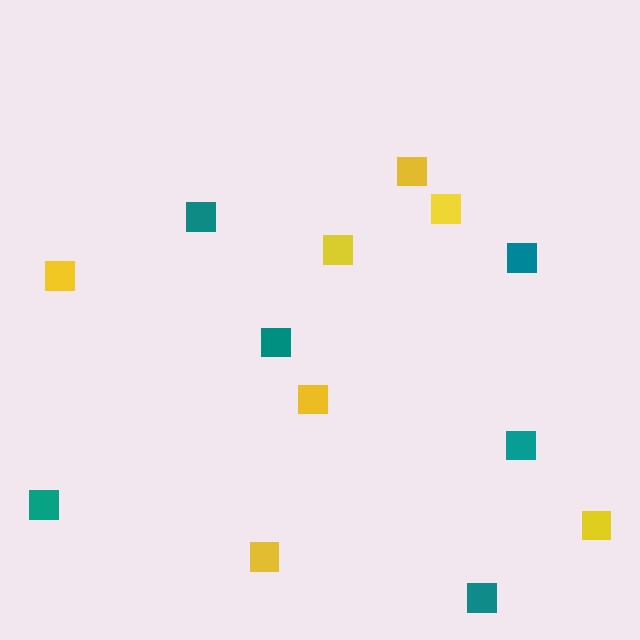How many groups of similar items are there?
There are 2 groups: one group of yellow squares (7) and one group of teal squares (6).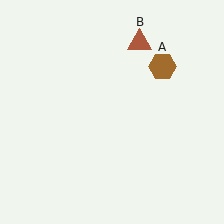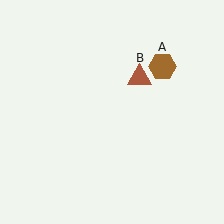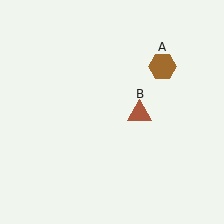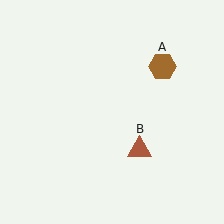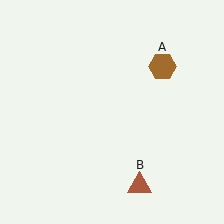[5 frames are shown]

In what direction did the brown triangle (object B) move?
The brown triangle (object B) moved down.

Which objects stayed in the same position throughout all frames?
Brown hexagon (object A) remained stationary.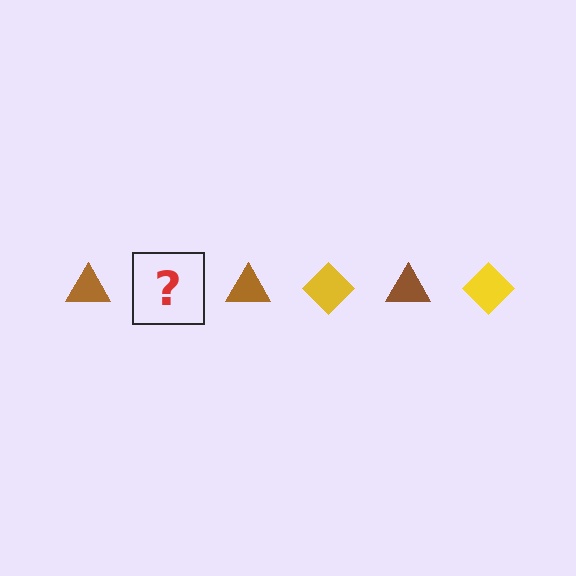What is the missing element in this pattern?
The missing element is a yellow diamond.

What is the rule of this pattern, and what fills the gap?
The rule is that the pattern alternates between brown triangle and yellow diamond. The gap should be filled with a yellow diamond.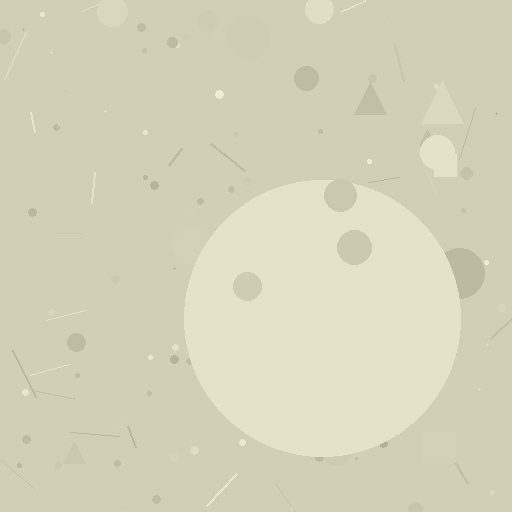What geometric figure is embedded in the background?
A circle is embedded in the background.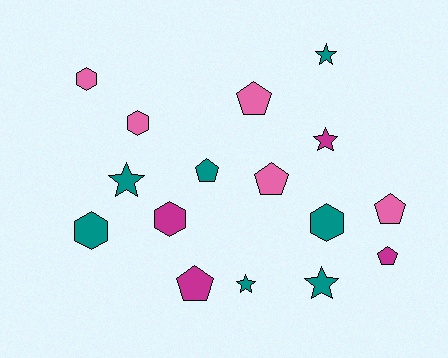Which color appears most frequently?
Teal, with 7 objects.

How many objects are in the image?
There are 16 objects.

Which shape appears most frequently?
Pentagon, with 6 objects.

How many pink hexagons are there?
There are 2 pink hexagons.